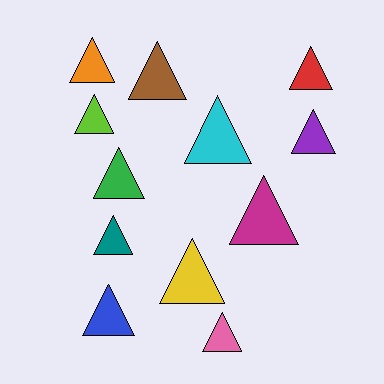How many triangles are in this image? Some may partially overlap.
There are 12 triangles.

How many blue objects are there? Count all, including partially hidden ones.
There is 1 blue object.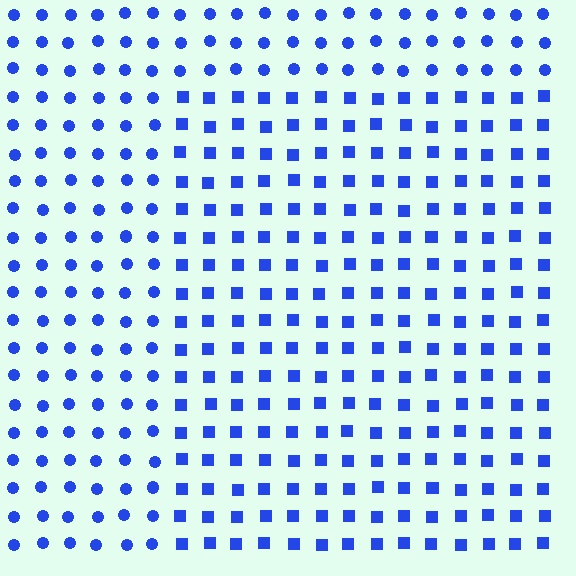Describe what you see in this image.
The image is filled with small blue elements arranged in a uniform grid. A rectangle-shaped region contains squares, while the surrounding area contains circles. The boundary is defined purely by the change in element shape.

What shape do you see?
I see a rectangle.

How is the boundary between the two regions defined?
The boundary is defined by a change in element shape: squares inside vs. circles outside. All elements share the same color and spacing.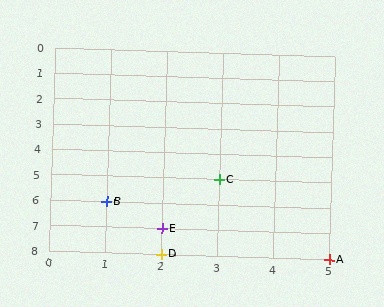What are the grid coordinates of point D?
Point D is at grid coordinates (2, 8).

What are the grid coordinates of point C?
Point C is at grid coordinates (3, 5).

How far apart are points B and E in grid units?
Points B and E are 1 column and 1 row apart (about 1.4 grid units diagonally).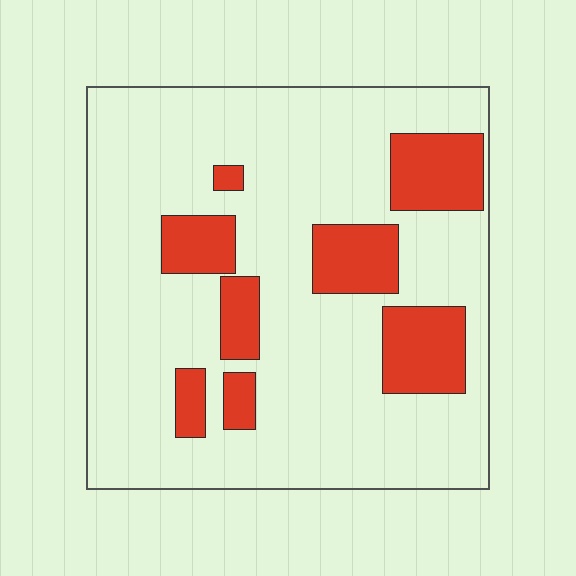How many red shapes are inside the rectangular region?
8.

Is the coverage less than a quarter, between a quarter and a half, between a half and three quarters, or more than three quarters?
Less than a quarter.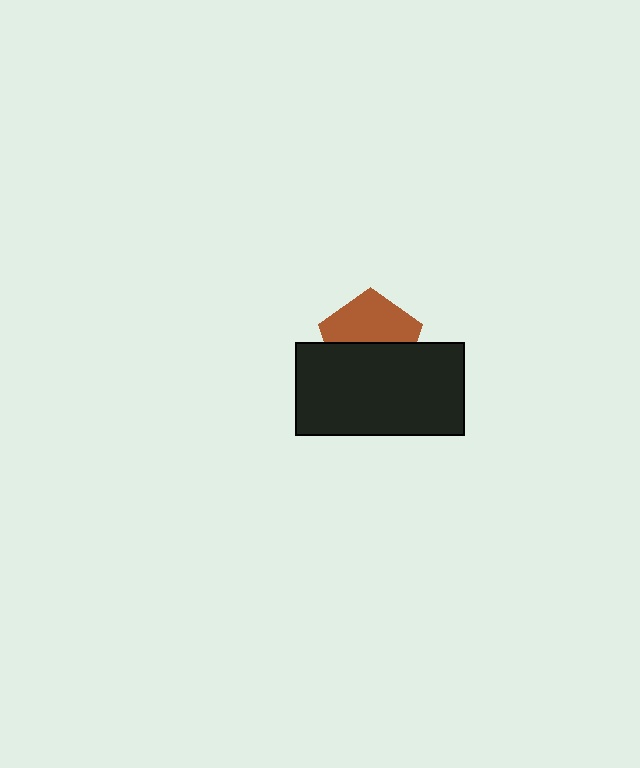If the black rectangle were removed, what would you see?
You would see the complete brown pentagon.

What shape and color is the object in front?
The object in front is a black rectangle.